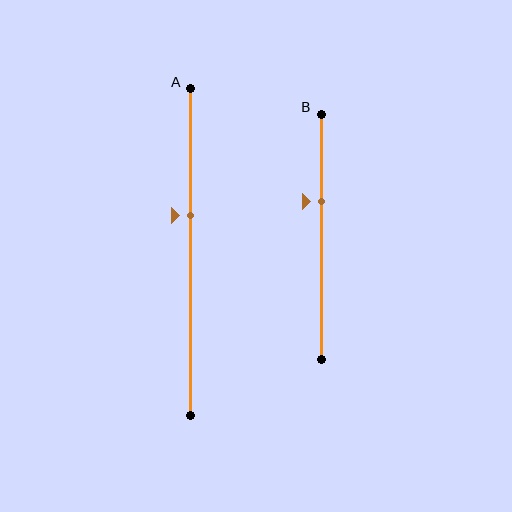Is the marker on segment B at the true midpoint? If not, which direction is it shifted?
No, the marker on segment B is shifted upward by about 14% of the segment length.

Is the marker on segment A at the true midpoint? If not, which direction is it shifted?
No, the marker on segment A is shifted upward by about 11% of the segment length.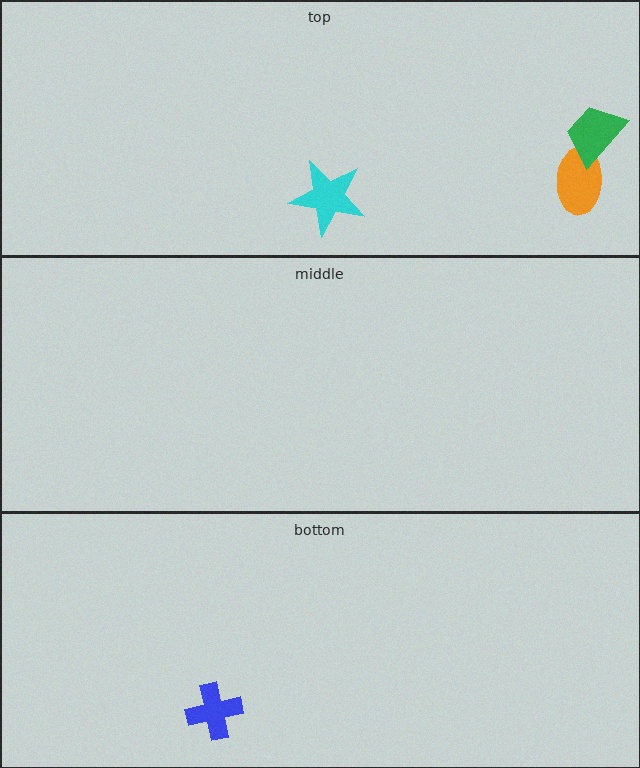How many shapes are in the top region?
3.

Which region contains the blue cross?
The bottom region.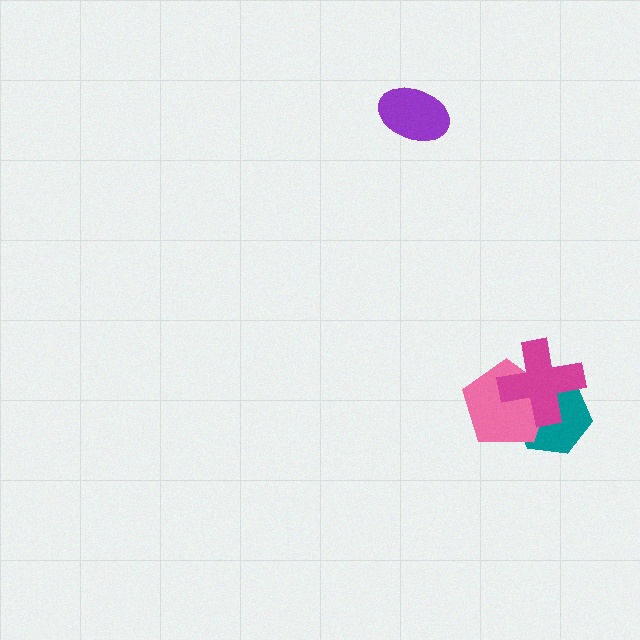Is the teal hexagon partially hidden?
Yes, it is partially covered by another shape.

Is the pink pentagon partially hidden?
Yes, it is partially covered by another shape.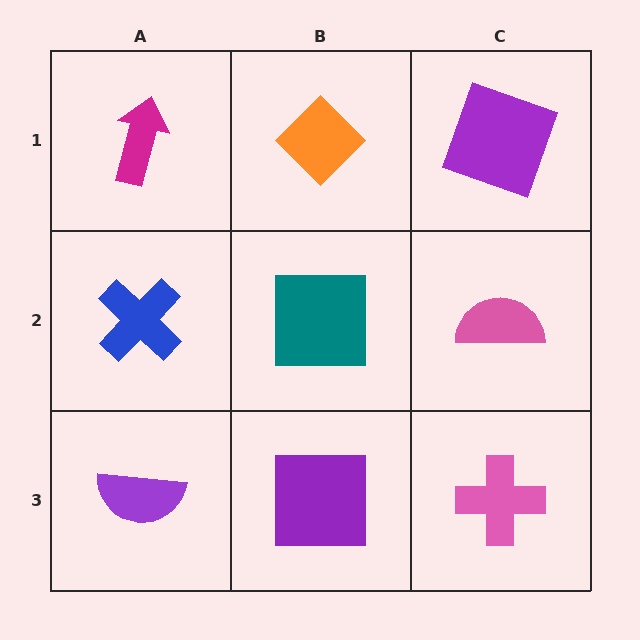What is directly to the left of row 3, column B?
A purple semicircle.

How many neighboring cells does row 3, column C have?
2.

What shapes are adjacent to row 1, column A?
A blue cross (row 2, column A), an orange diamond (row 1, column B).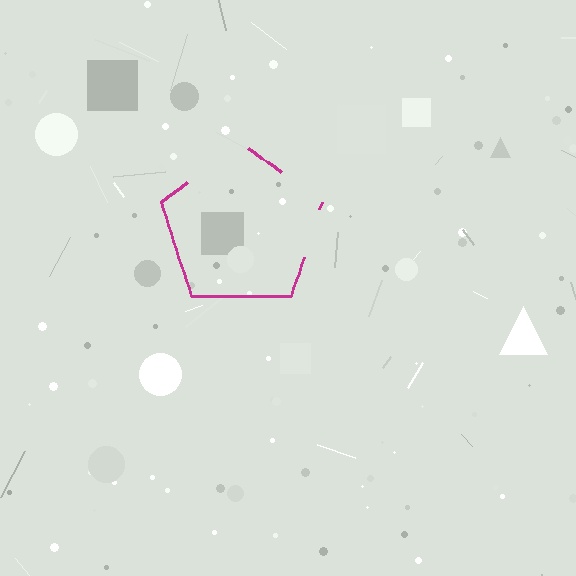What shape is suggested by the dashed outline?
The dashed outline suggests a pentagon.